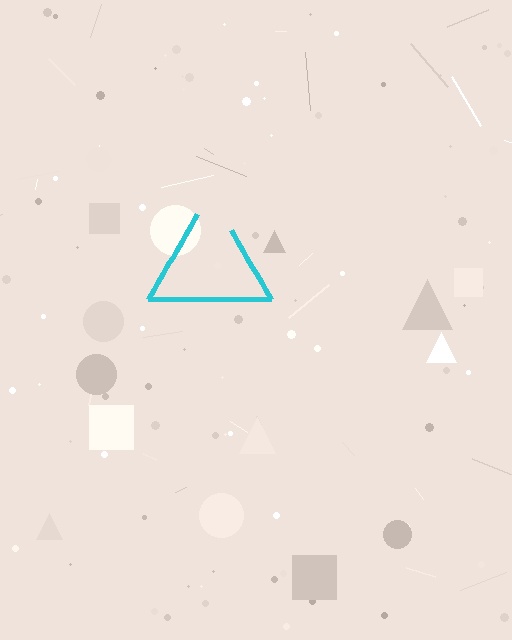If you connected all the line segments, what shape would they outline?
They would outline a triangle.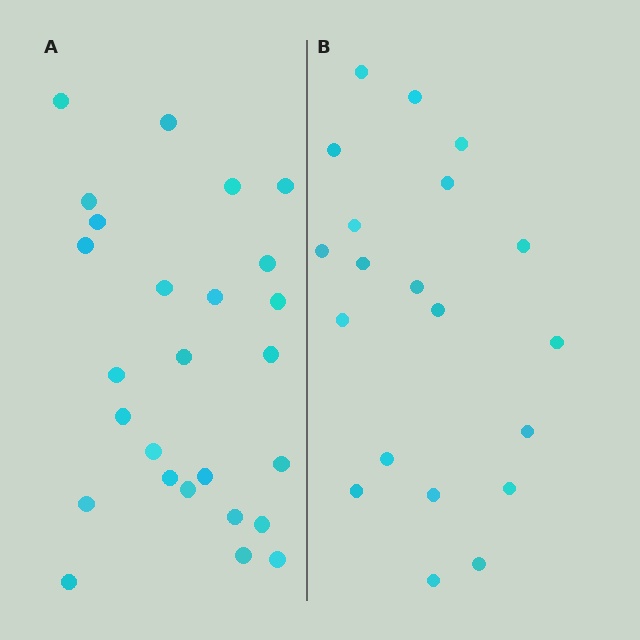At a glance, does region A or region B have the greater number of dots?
Region A (the left region) has more dots.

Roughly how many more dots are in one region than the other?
Region A has about 6 more dots than region B.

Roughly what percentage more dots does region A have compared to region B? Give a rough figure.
About 30% more.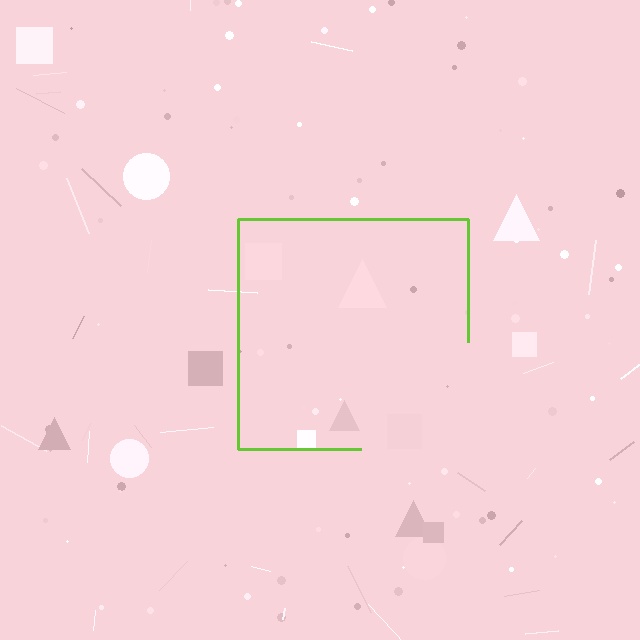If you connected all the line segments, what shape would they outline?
They would outline a square.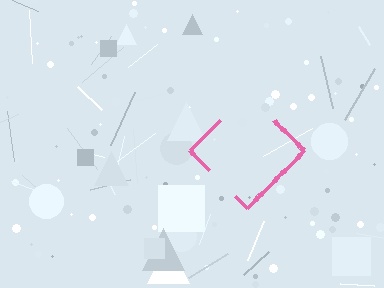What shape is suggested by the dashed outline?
The dashed outline suggests a diamond.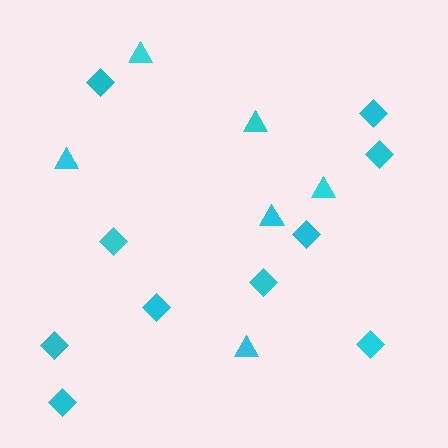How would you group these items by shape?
There are 2 groups: one group of triangles (6) and one group of diamonds (10).